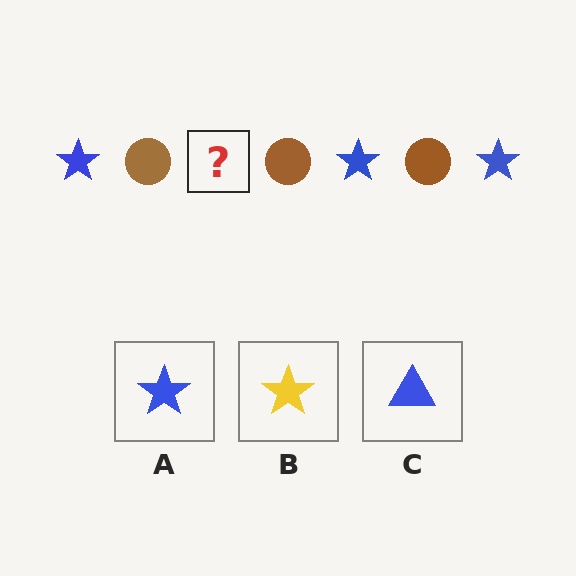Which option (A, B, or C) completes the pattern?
A.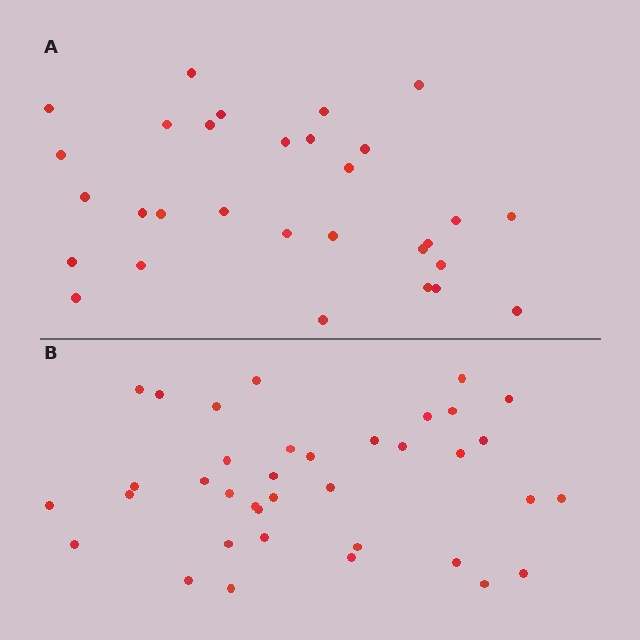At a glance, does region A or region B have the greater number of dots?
Region B (the bottom region) has more dots.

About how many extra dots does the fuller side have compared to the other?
Region B has roughly 8 or so more dots than region A.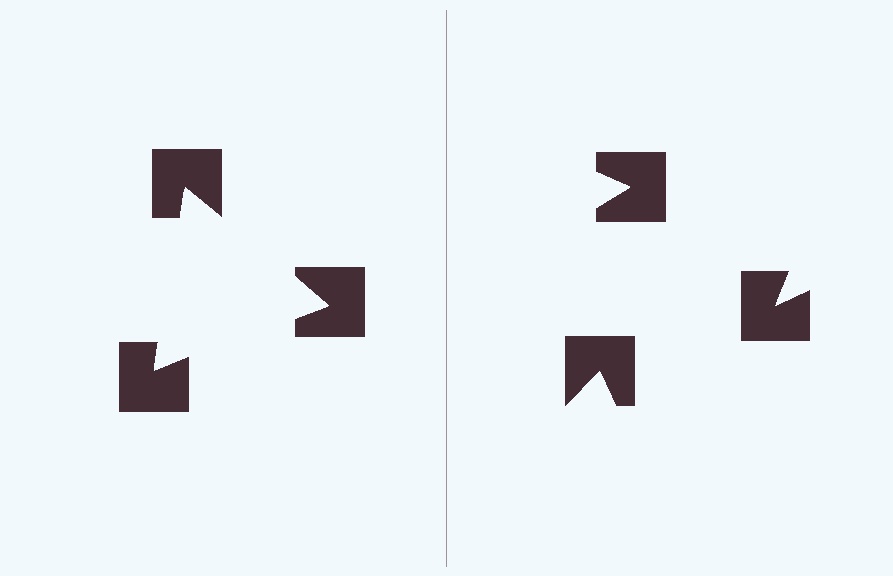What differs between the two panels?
The notched squares are positioned identically on both sides; only the wedge orientations differ. On the left they align to a triangle; on the right they are misaligned.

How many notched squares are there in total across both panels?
6 — 3 on each side.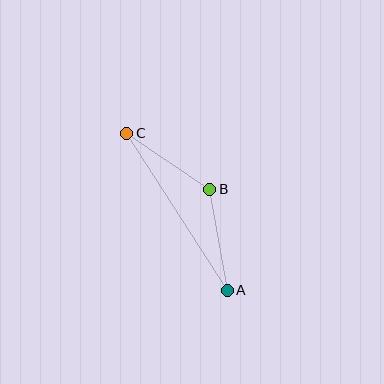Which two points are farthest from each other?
Points A and C are farthest from each other.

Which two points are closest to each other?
Points B and C are closest to each other.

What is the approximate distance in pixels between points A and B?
The distance between A and B is approximately 103 pixels.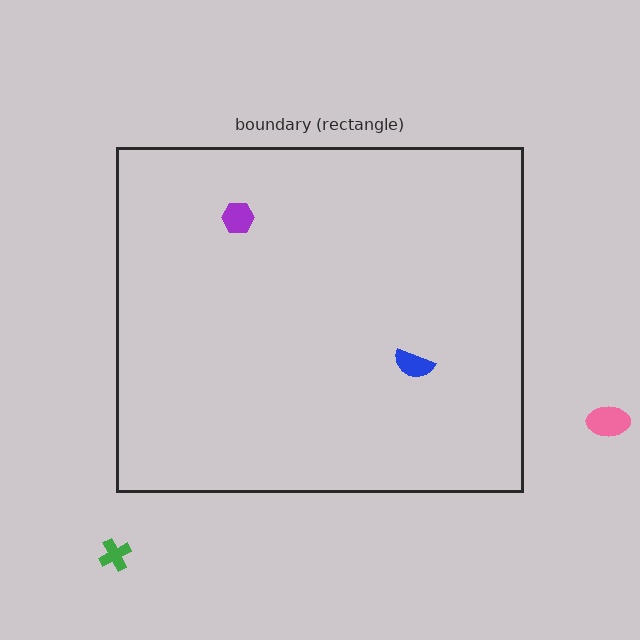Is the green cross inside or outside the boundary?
Outside.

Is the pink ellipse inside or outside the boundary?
Outside.